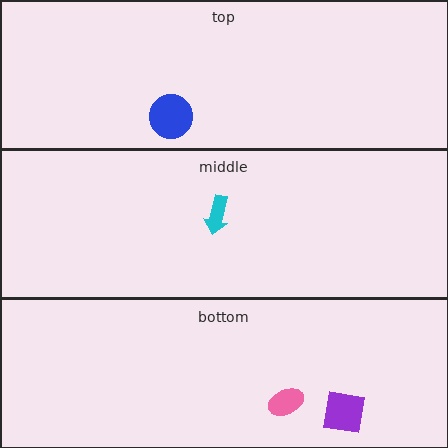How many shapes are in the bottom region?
2.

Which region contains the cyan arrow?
The middle region.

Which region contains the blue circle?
The top region.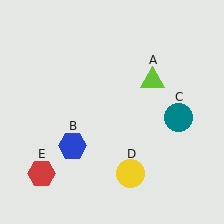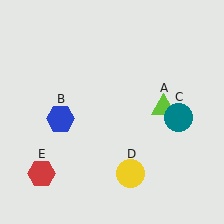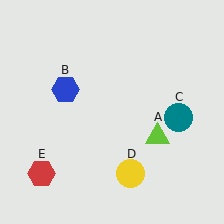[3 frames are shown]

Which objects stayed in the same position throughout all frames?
Teal circle (object C) and yellow circle (object D) and red hexagon (object E) remained stationary.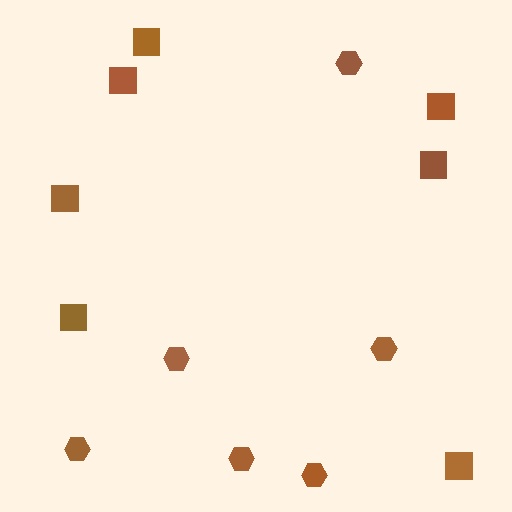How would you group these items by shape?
There are 2 groups: one group of hexagons (6) and one group of squares (7).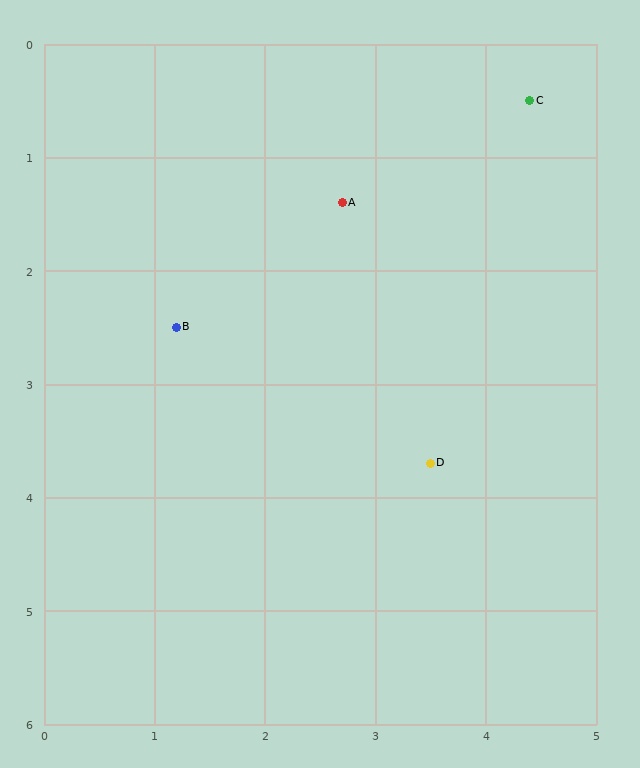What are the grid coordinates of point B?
Point B is at approximately (1.2, 2.5).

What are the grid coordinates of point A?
Point A is at approximately (2.7, 1.4).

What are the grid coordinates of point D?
Point D is at approximately (3.5, 3.7).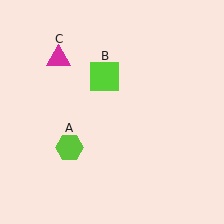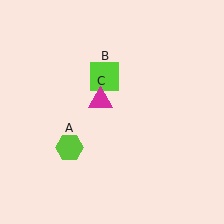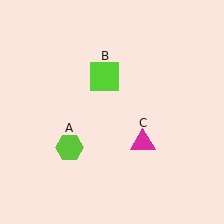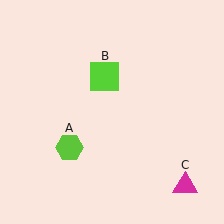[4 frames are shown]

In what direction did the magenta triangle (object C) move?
The magenta triangle (object C) moved down and to the right.